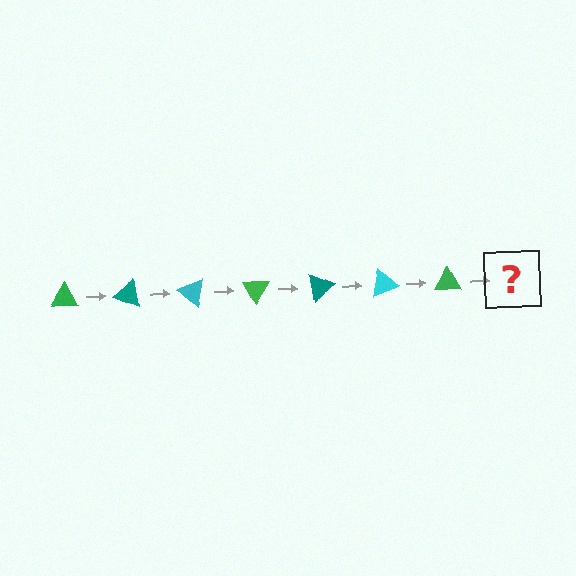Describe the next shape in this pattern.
It should be a teal triangle, rotated 140 degrees from the start.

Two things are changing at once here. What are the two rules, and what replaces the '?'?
The two rules are that it rotates 20 degrees each step and the color cycles through green, teal, and cyan. The '?' should be a teal triangle, rotated 140 degrees from the start.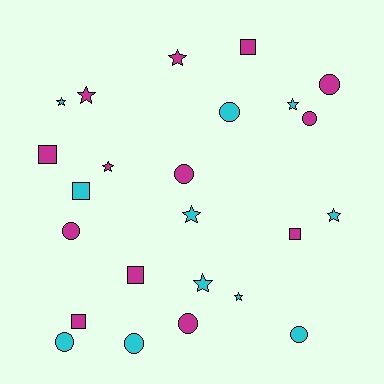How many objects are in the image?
There are 24 objects.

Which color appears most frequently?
Magenta, with 13 objects.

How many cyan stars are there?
There are 6 cyan stars.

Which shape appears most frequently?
Circle, with 9 objects.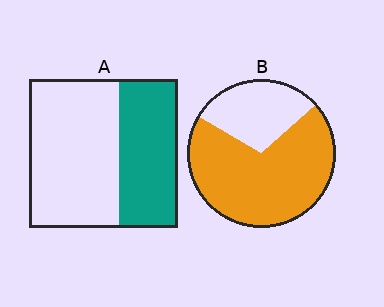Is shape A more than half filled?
No.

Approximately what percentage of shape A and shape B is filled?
A is approximately 40% and B is approximately 70%.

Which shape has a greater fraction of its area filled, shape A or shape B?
Shape B.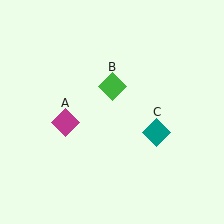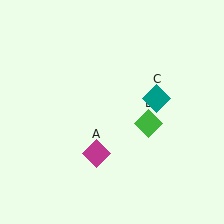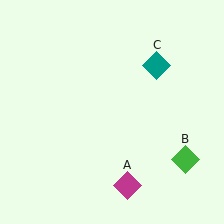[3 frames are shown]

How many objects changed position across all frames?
3 objects changed position: magenta diamond (object A), green diamond (object B), teal diamond (object C).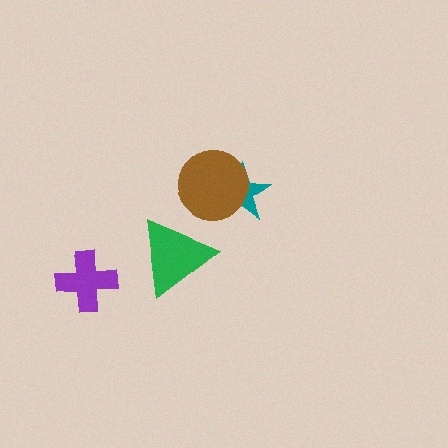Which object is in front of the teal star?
The brown circle is in front of the teal star.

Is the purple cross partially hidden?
No, no other shape covers it.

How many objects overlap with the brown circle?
1 object overlaps with the brown circle.